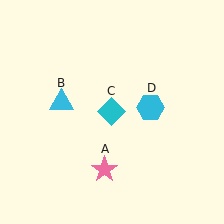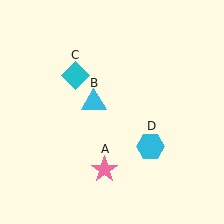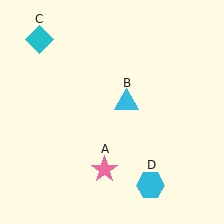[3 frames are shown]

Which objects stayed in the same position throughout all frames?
Pink star (object A) remained stationary.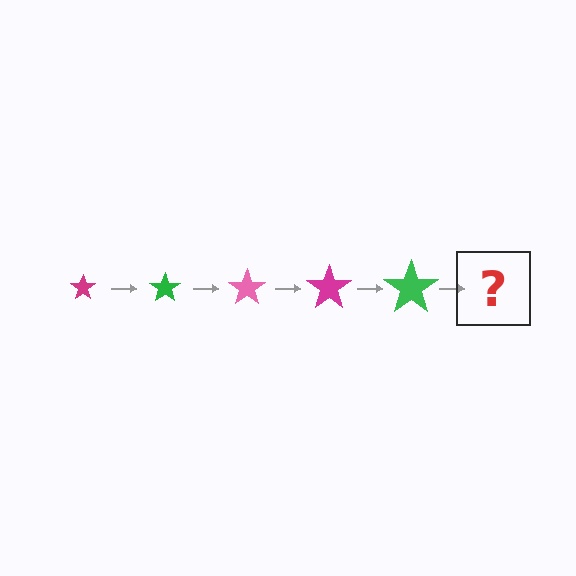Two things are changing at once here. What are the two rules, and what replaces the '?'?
The two rules are that the star grows larger each step and the color cycles through magenta, green, and pink. The '?' should be a pink star, larger than the previous one.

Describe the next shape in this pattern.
It should be a pink star, larger than the previous one.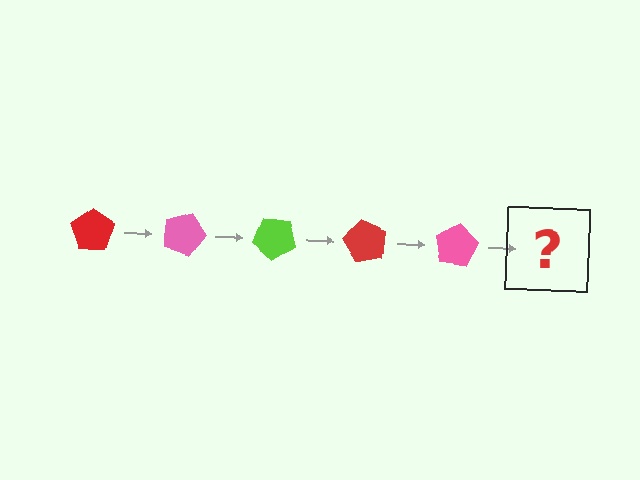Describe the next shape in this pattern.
It should be a lime pentagon, rotated 100 degrees from the start.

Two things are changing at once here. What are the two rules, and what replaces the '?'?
The two rules are that it rotates 20 degrees each step and the color cycles through red, pink, and lime. The '?' should be a lime pentagon, rotated 100 degrees from the start.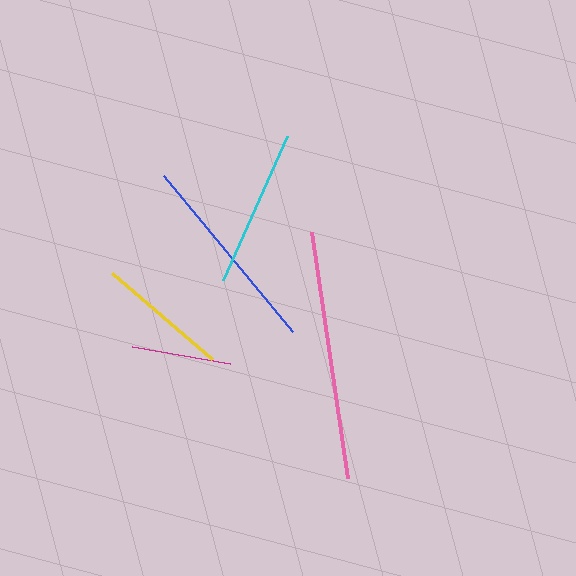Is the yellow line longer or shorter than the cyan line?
The cyan line is longer than the yellow line.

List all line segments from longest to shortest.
From longest to shortest: pink, blue, cyan, yellow, magenta.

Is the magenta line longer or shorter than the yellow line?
The yellow line is longer than the magenta line.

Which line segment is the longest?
The pink line is the longest at approximately 248 pixels.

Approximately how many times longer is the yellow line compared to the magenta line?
The yellow line is approximately 1.3 times the length of the magenta line.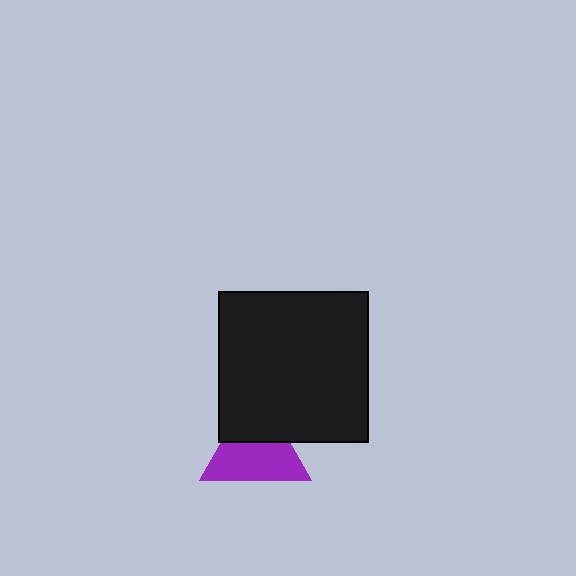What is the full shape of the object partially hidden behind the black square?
The partially hidden object is a purple triangle.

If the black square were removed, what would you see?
You would see the complete purple triangle.